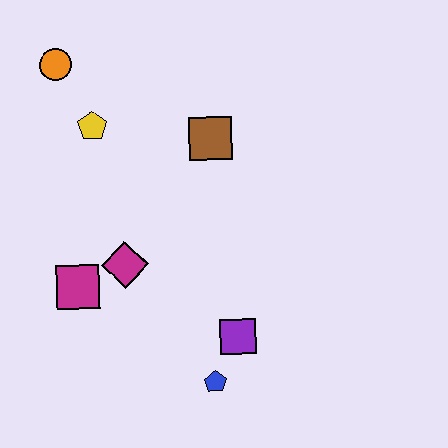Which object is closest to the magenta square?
The magenta diamond is closest to the magenta square.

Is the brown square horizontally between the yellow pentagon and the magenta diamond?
No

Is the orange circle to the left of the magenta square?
Yes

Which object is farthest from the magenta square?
The orange circle is farthest from the magenta square.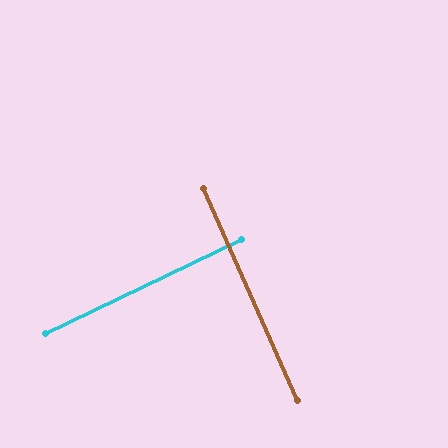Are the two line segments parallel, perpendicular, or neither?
Perpendicular — they meet at approximately 88°.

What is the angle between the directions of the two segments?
Approximately 88 degrees.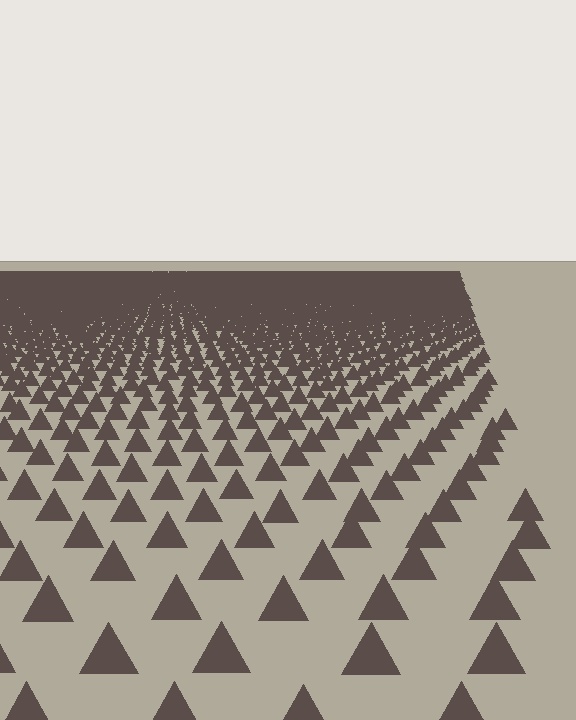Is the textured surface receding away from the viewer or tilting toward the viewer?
The surface is receding away from the viewer. Texture elements get smaller and denser toward the top.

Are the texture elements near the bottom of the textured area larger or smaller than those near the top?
Larger. Near the bottom, elements are closer to the viewer and appear at a bigger on-screen size.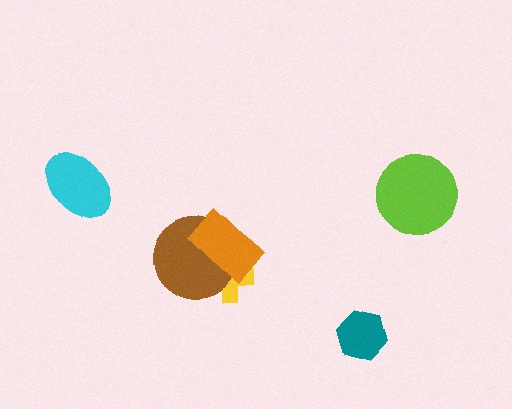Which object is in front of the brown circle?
The orange rectangle is in front of the brown circle.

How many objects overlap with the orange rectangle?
2 objects overlap with the orange rectangle.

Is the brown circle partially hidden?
Yes, it is partially covered by another shape.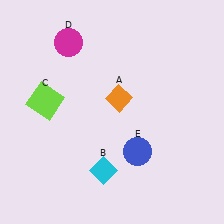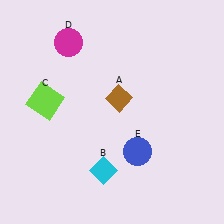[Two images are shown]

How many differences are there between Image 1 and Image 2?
There is 1 difference between the two images.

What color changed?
The diamond (A) changed from orange in Image 1 to brown in Image 2.